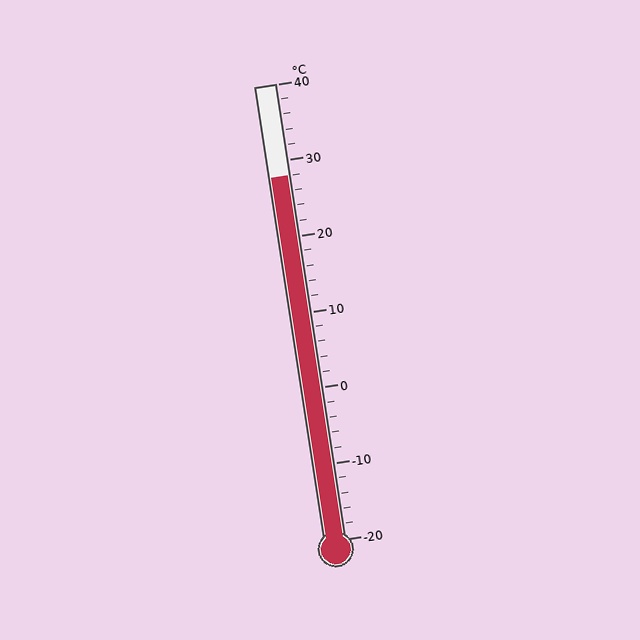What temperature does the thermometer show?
The thermometer shows approximately 28°C.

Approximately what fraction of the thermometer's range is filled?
The thermometer is filled to approximately 80% of its range.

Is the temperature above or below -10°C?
The temperature is above -10°C.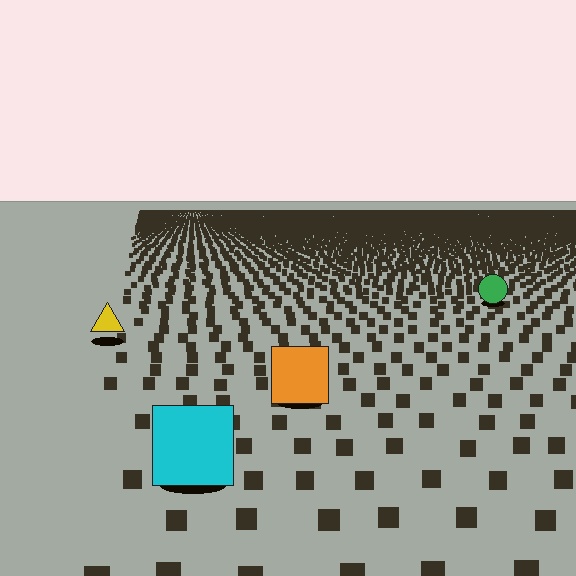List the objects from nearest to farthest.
From nearest to farthest: the cyan square, the orange square, the yellow triangle, the green circle.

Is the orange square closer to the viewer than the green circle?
Yes. The orange square is closer — you can tell from the texture gradient: the ground texture is coarser near it.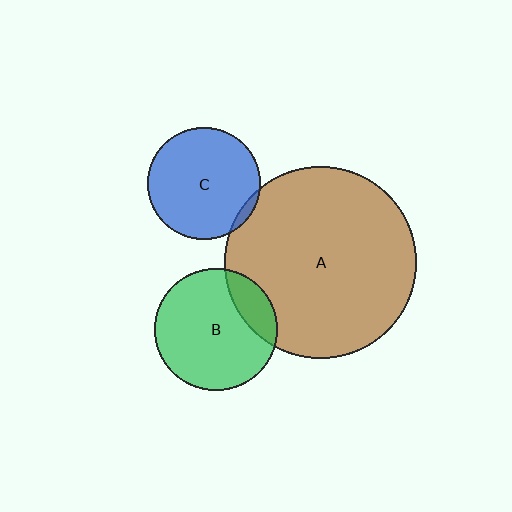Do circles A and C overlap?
Yes.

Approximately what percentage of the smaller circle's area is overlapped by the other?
Approximately 5%.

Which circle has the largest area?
Circle A (brown).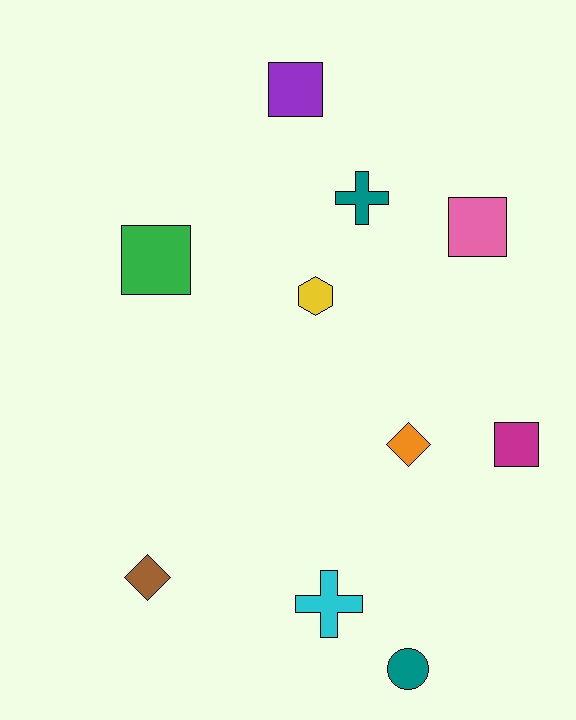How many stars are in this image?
There are no stars.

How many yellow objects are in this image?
There is 1 yellow object.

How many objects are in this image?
There are 10 objects.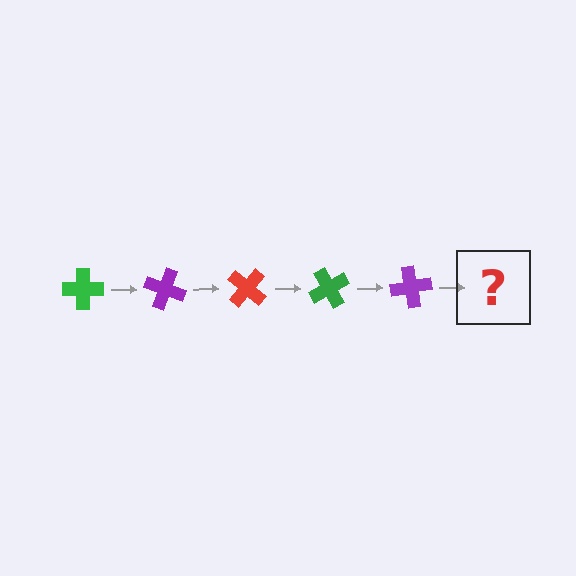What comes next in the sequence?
The next element should be a red cross, rotated 100 degrees from the start.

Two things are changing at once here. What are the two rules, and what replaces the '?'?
The two rules are that it rotates 20 degrees each step and the color cycles through green, purple, and red. The '?' should be a red cross, rotated 100 degrees from the start.